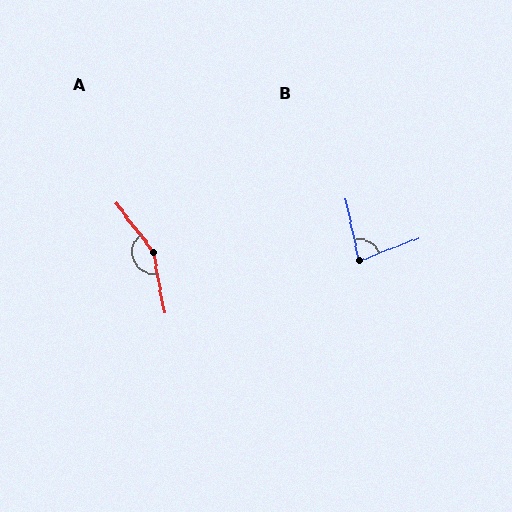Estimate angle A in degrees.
Approximately 153 degrees.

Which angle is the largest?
A, at approximately 153 degrees.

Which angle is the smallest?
B, at approximately 81 degrees.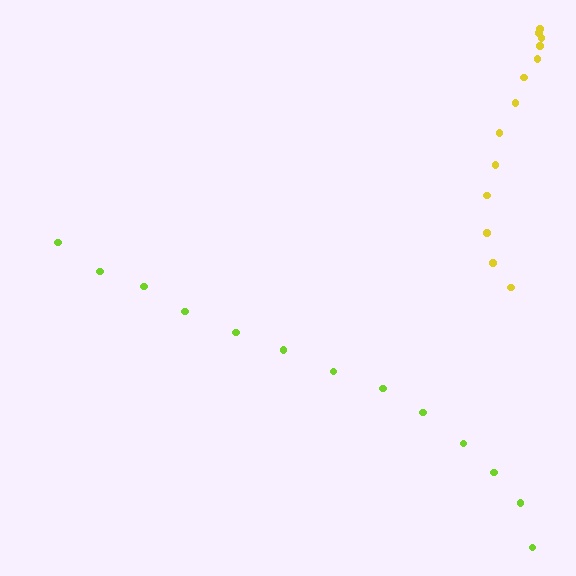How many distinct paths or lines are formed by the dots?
There are 2 distinct paths.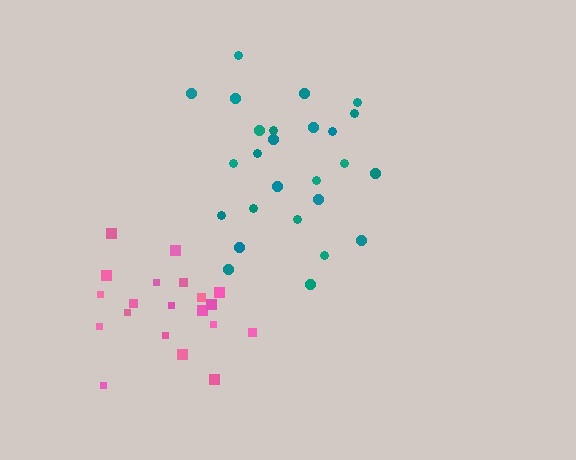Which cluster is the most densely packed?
Pink.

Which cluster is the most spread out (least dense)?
Teal.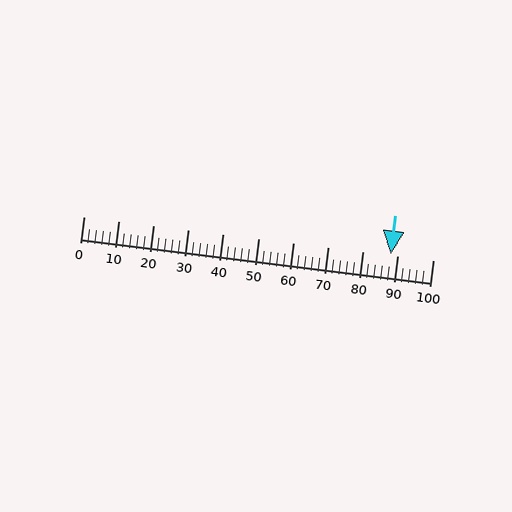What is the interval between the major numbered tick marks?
The major tick marks are spaced 10 units apart.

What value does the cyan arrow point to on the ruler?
The cyan arrow points to approximately 88.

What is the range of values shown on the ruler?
The ruler shows values from 0 to 100.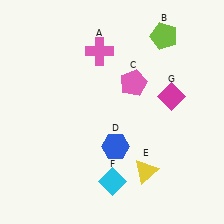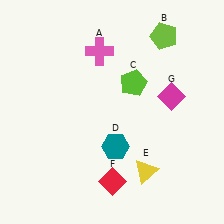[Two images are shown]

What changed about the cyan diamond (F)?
In Image 1, F is cyan. In Image 2, it changed to red.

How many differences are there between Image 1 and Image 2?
There are 3 differences between the two images.